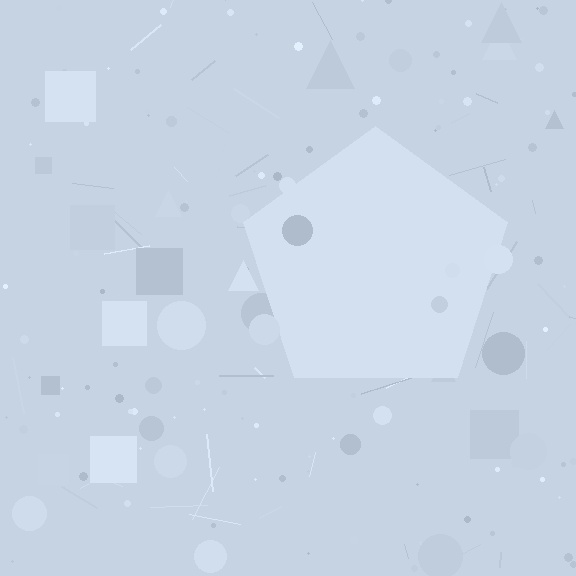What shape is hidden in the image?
A pentagon is hidden in the image.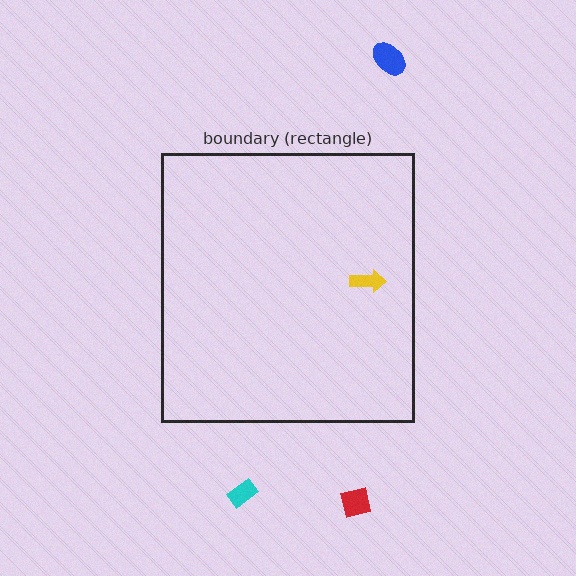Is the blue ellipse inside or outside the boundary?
Outside.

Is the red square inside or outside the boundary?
Outside.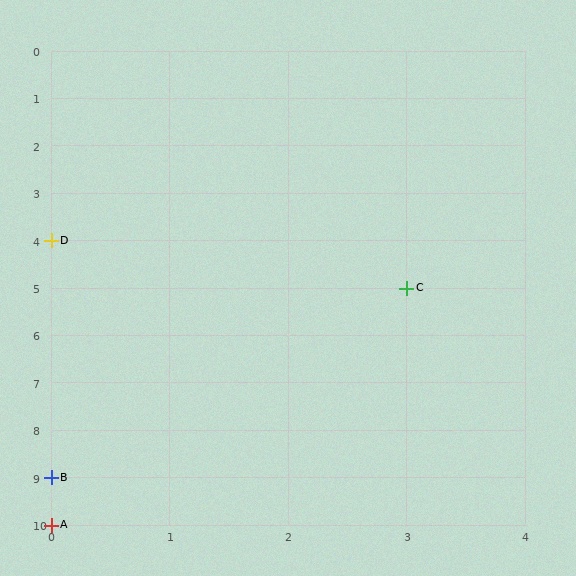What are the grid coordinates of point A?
Point A is at grid coordinates (0, 10).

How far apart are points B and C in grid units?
Points B and C are 3 columns and 4 rows apart (about 5.0 grid units diagonally).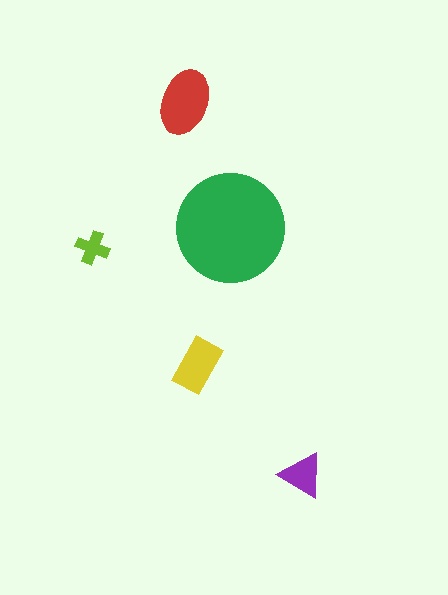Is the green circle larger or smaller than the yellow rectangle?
Larger.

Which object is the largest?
The green circle.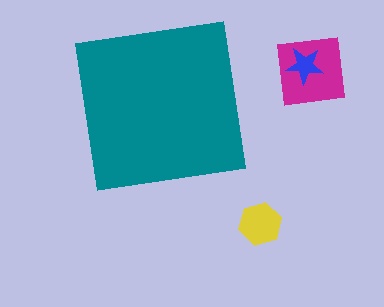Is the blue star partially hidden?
No, the blue star is fully visible.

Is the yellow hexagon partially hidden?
No, the yellow hexagon is fully visible.